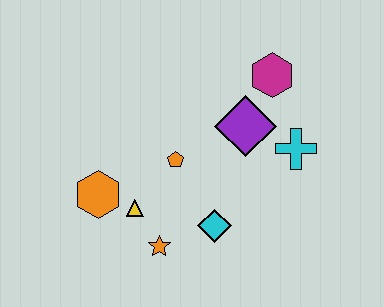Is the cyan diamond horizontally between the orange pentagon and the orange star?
No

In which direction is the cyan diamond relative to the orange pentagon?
The cyan diamond is below the orange pentagon.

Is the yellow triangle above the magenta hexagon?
No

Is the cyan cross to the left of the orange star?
No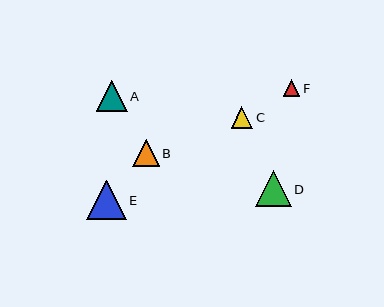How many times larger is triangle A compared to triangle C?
Triangle A is approximately 1.4 times the size of triangle C.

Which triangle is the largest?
Triangle E is the largest with a size of approximately 40 pixels.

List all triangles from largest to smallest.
From largest to smallest: E, D, A, B, C, F.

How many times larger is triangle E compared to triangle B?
Triangle E is approximately 1.5 times the size of triangle B.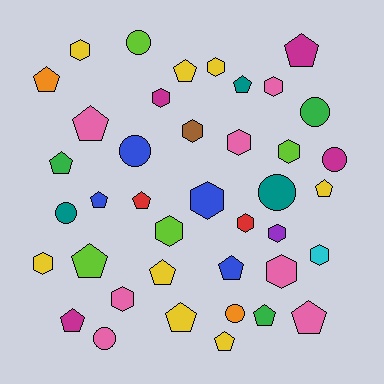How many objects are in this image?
There are 40 objects.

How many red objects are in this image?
There are 2 red objects.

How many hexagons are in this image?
There are 15 hexagons.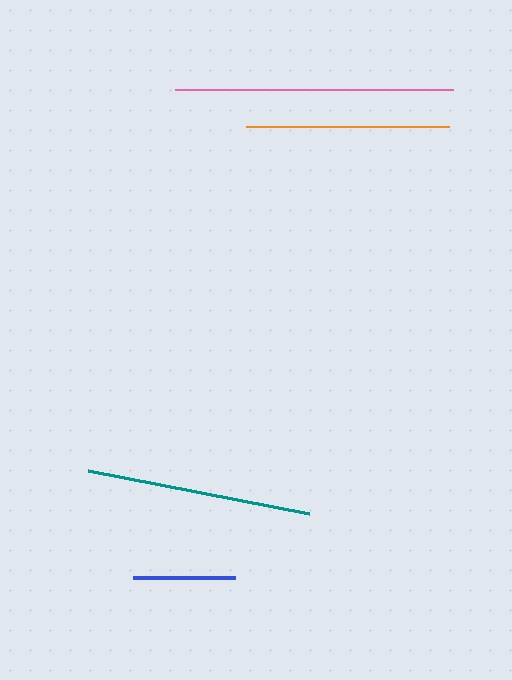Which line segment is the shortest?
The blue line is the shortest at approximately 103 pixels.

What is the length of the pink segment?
The pink segment is approximately 278 pixels long.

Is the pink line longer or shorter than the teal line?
The pink line is longer than the teal line.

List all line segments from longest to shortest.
From longest to shortest: pink, teal, orange, blue.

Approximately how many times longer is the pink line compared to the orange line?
The pink line is approximately 1.4 times the length of the orange line.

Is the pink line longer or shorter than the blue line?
The pink line is longer than the blue line.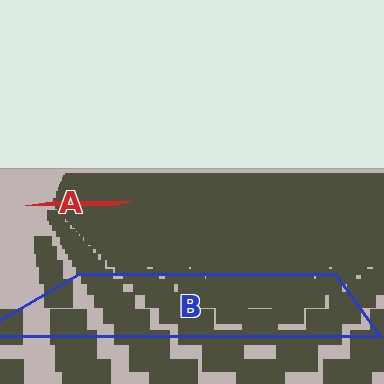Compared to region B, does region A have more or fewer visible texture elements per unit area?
Region A has more texture elements per unit area — they are packed more densely because it is farther away.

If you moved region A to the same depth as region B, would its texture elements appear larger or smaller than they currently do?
They would appear larger. At a closer depth, the same texture elements are projected at a bigger on-screen size.